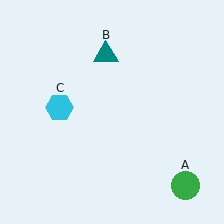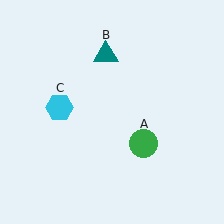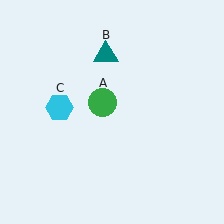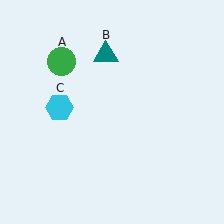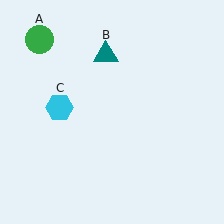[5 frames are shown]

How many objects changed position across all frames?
1 object changed position: green circle (object A).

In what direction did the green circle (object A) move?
The green circle (object A) moved up and to the left.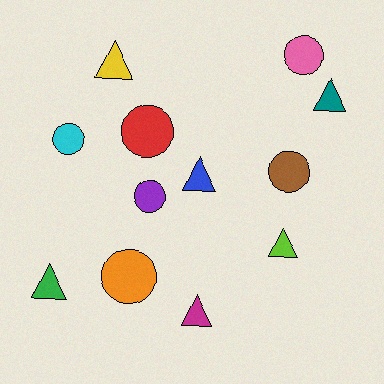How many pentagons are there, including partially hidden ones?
There are no pentagons.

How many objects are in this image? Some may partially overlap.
There are 12 objects.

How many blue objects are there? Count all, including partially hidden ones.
There is 1 blue object.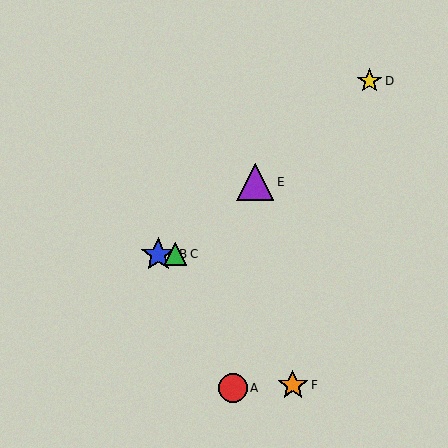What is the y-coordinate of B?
Object B is at y≈254.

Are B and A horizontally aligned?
No, B is at y≈254 and A is at y≈388.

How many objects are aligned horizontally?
2 objects (B, C) are aligned horizontally.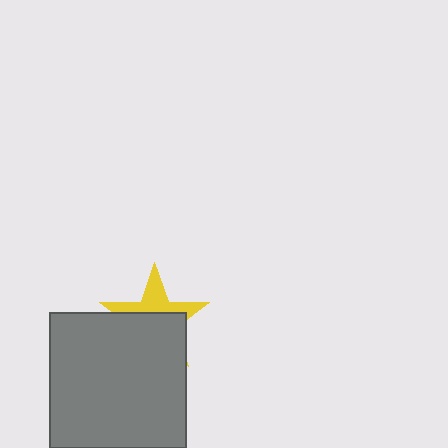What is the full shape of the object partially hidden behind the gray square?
The partially hidden object is a yellow star.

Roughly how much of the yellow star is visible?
A small part of it is visible (roughly 39%).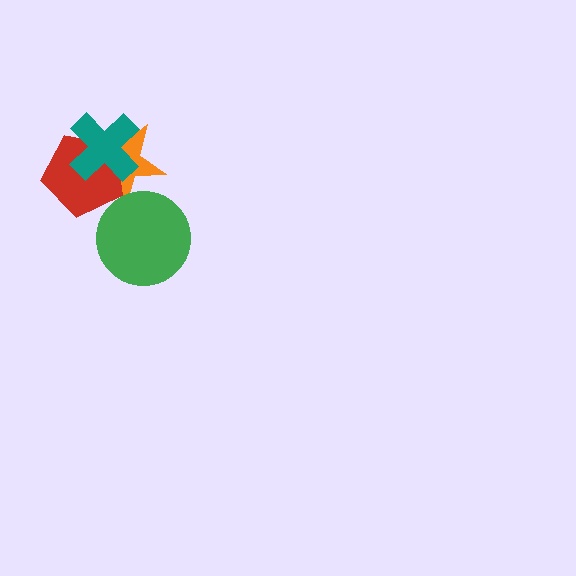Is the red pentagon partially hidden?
Yes, it is partially covered by another shape.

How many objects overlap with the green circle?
1 object overlaps with the green circle.